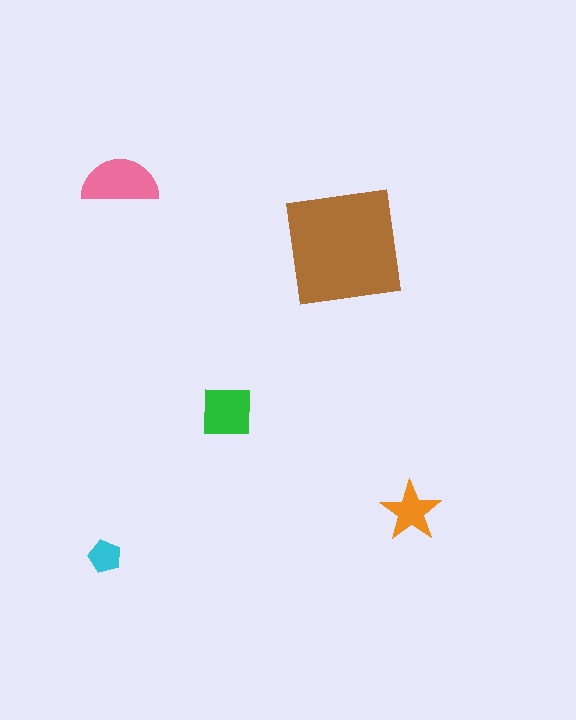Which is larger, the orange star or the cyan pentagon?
The orange star.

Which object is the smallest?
The cyan pentagon.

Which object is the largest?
The brown square.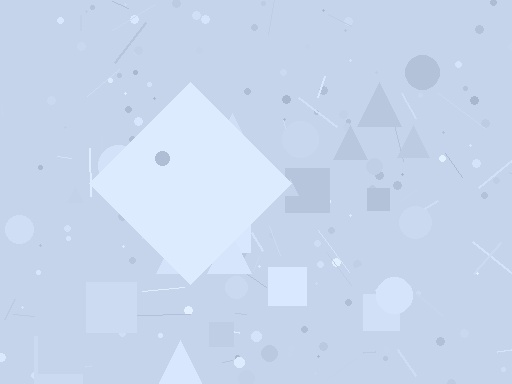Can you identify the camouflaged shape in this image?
The camouflaged shape is a diamond.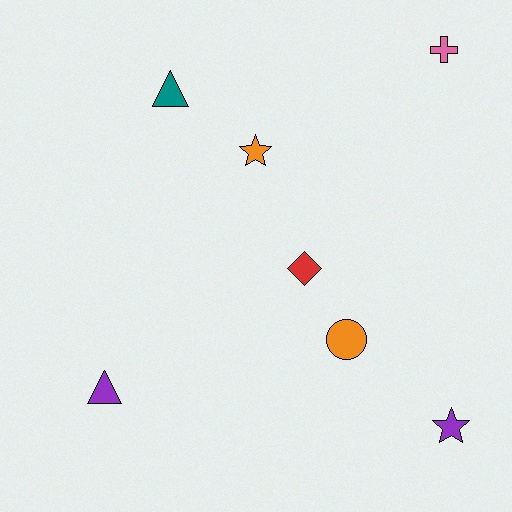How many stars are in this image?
There are 2 stars.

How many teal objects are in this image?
There is 1 teal object.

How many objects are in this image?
There are 7 objects.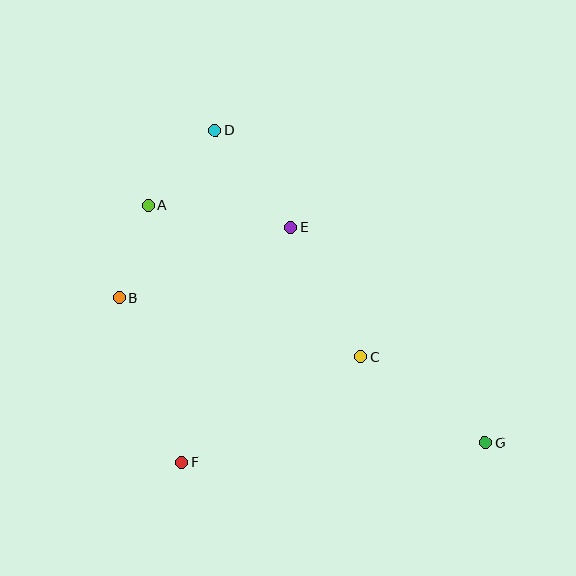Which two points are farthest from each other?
Points D and G are farthest from each other.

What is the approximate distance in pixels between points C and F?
The distance between C and F is approximately 208 pixels.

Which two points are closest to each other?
Points A and B are closest to each other.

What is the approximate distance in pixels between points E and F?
The distance between E and F is approximately 259 pixels.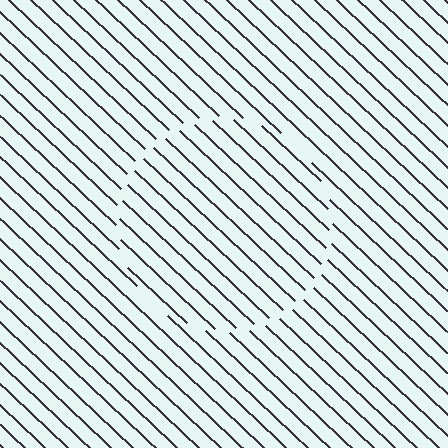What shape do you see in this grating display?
An illusory circle. The interior of the shape contains the same grating, shifted by half a period — the contour is defined by the phase discontinuity where line-ends from the inner and outer gratings abut.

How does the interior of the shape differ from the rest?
The interior of the shape contains the same grating, shifted by half a period — the contour is defined by the phase discontinuity where line-ends from the inner and outer gratings abut.